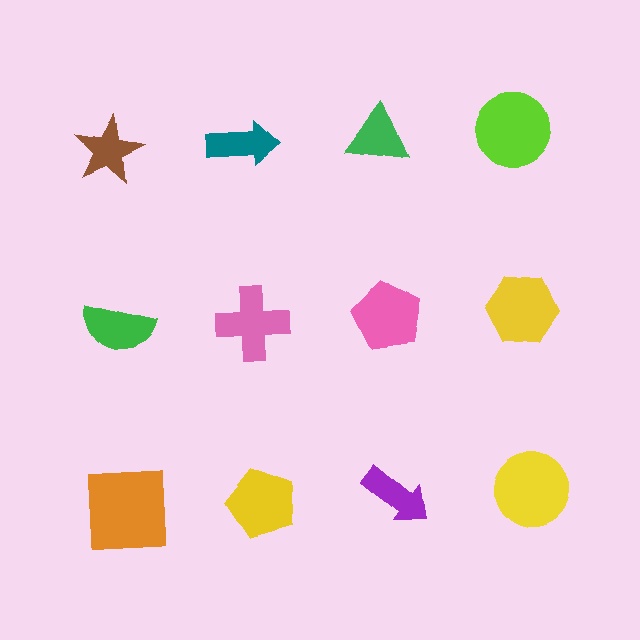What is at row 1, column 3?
A green triangle.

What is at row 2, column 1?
A green semicircle.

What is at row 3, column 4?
A yellow circle.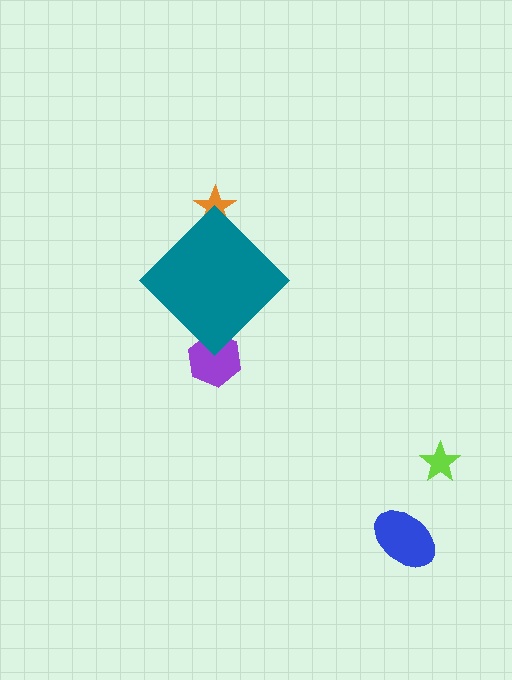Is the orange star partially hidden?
Yes, the orange star is partially hidden behind the teal diamond.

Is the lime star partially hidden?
No, the lime star is fully visible.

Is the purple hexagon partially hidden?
Yes, the purple hexagon is partially hidden behind the teal diamond.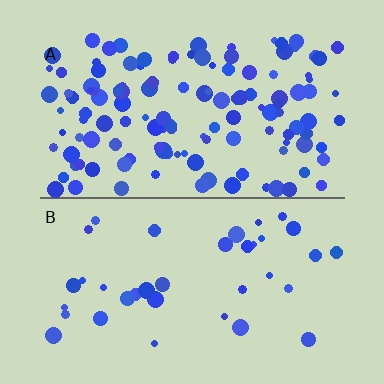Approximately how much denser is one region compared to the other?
Approximately 3.5× — region A over region B.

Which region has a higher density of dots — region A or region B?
A (the top).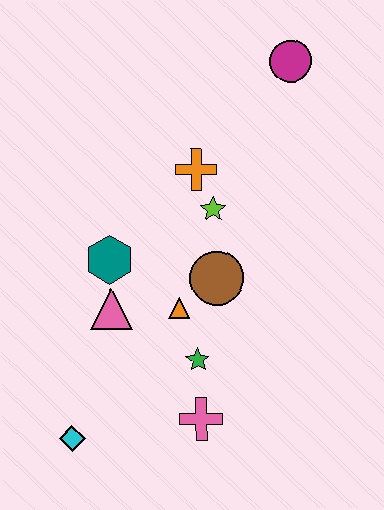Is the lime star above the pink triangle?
Yes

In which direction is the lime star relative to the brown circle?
The lime star is above the brown circle.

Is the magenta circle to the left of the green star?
No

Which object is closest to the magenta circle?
The orange cross is closest to the magenta circle.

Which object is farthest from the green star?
The magenta circle is farthest from the green star.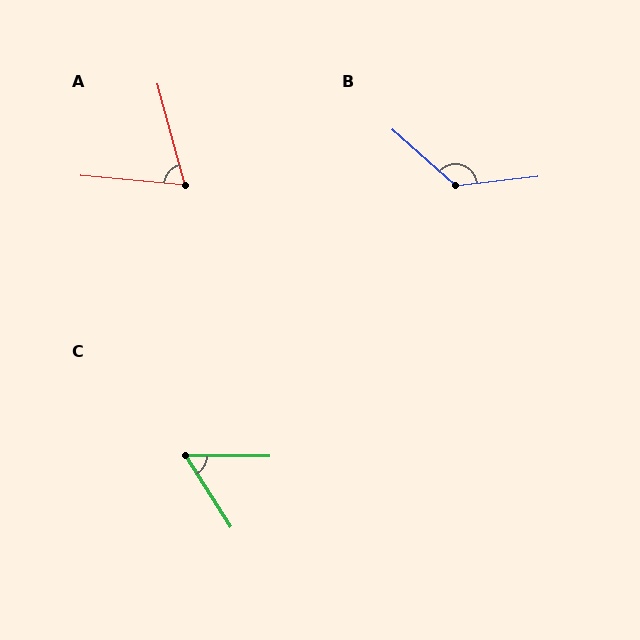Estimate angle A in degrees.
Approximately 69 degrees.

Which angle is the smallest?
C, at approximately 57 degrees.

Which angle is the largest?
B, at approximately 132 degrees.